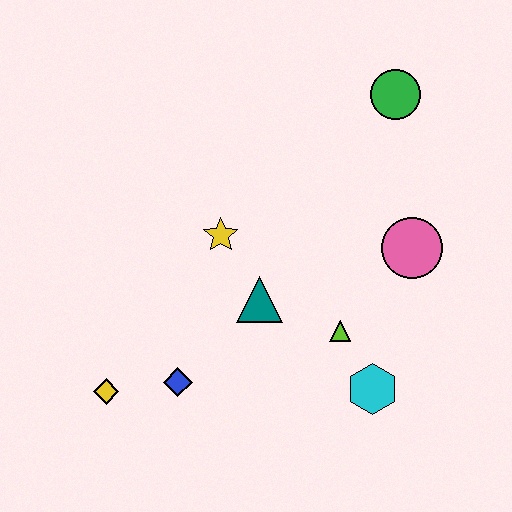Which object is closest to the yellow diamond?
The blue diamond is closest to the yellow diamond.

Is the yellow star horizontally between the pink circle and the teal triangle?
No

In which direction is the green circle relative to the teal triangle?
The green circle is above the teal triangle.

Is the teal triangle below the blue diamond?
No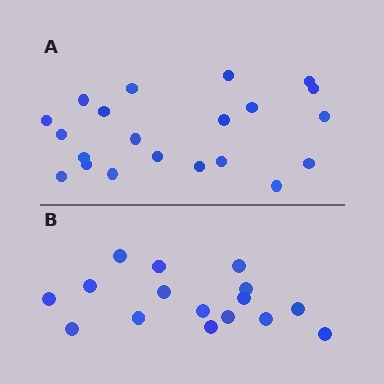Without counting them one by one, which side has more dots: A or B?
Region A (the top region) has more dots.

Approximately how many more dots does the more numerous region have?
Region A has about 5 more dots than region B.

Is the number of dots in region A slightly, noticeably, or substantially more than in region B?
Region A has noticeably more, but not dramatically so. The ratio is roughly 1.3 to 1.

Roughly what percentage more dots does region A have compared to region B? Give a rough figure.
About 30% more.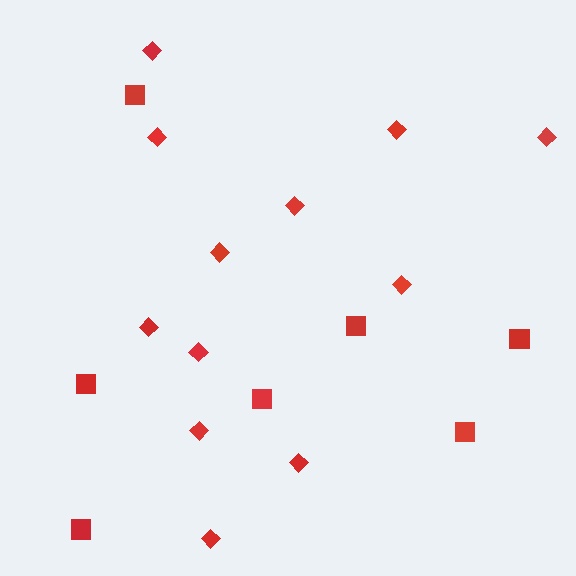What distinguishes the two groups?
There are 2 groups: one group of squares (7) and one group of diamonds (12).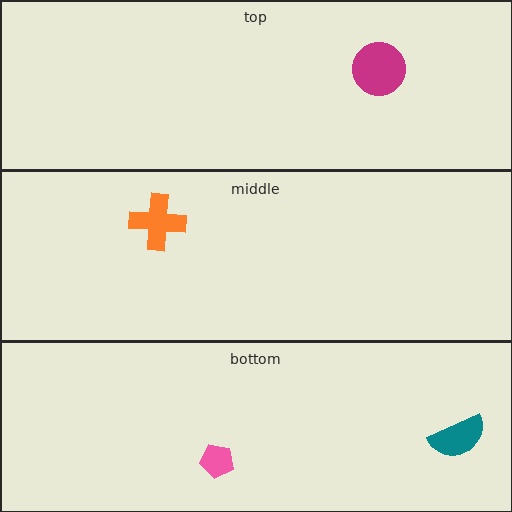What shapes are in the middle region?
The orange cross.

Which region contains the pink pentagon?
The bottom region.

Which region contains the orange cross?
The middle region.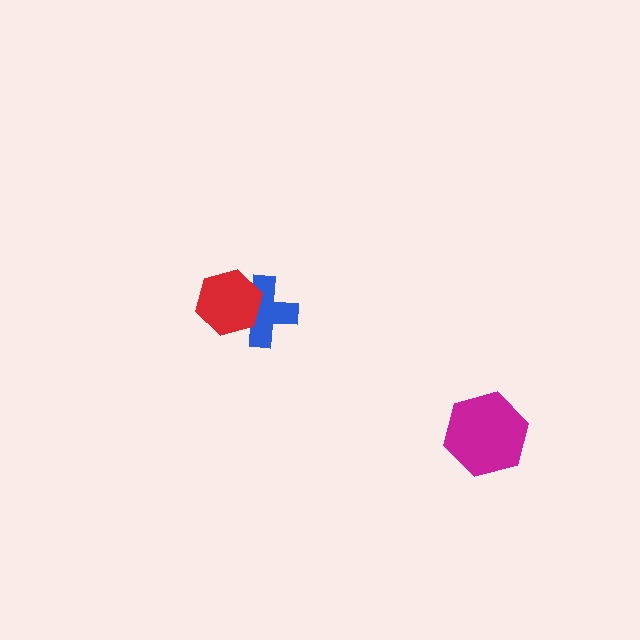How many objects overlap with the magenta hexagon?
0 objects overlap with the magenta hexagon.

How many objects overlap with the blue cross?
1 object overlaps with the blue cross.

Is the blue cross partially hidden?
Yes, it is partially covered by another shape.